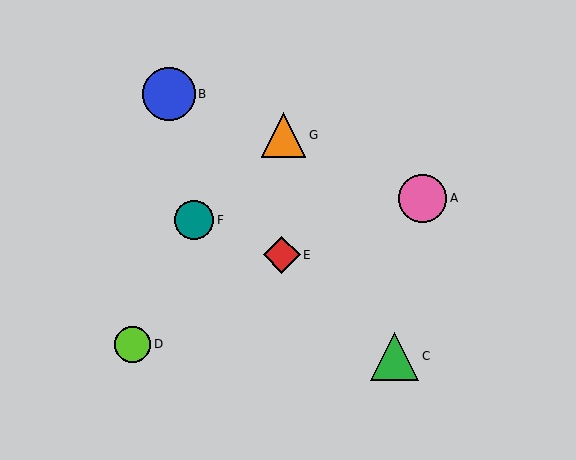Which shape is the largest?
The blue circle (labeled B) is the largest.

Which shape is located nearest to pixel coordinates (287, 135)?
The orange triangle (labeled G) at (284, 135) is nearest to that location.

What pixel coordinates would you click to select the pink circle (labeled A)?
Click at (423, 198) to select the pink circle A.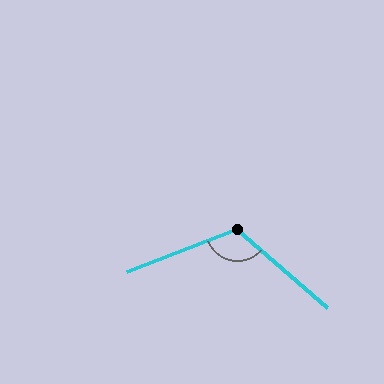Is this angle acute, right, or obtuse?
It is obtuse.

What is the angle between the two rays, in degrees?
Approximately 118 degrees.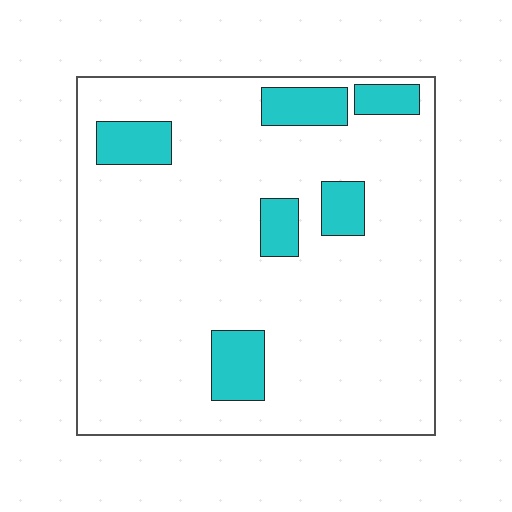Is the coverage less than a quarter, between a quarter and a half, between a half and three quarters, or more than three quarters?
Less than a quarter.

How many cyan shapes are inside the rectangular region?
6.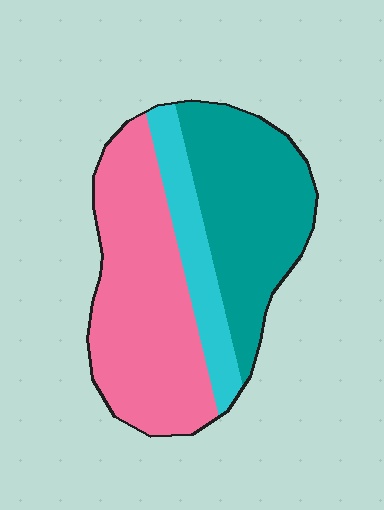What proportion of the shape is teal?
Teal takes up about three eighths (3/8) of the shape.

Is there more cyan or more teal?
Teal.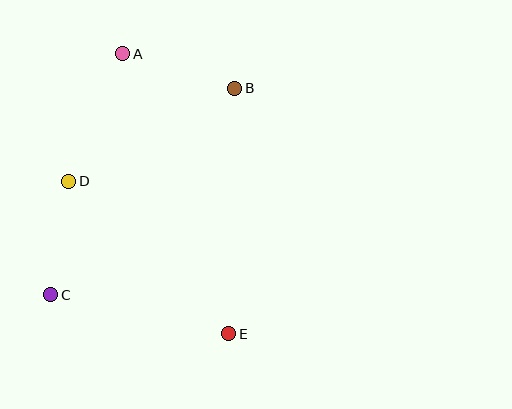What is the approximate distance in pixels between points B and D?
The distance between B and D is approximately 190 pixels.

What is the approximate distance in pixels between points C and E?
The distance between C and E is approximately 182 pixels.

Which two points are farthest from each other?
Points A and E are farthest from each other.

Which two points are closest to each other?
Points C and D are closest to each other.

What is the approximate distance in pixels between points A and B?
The distance between A and B is approximately 117 pixels.